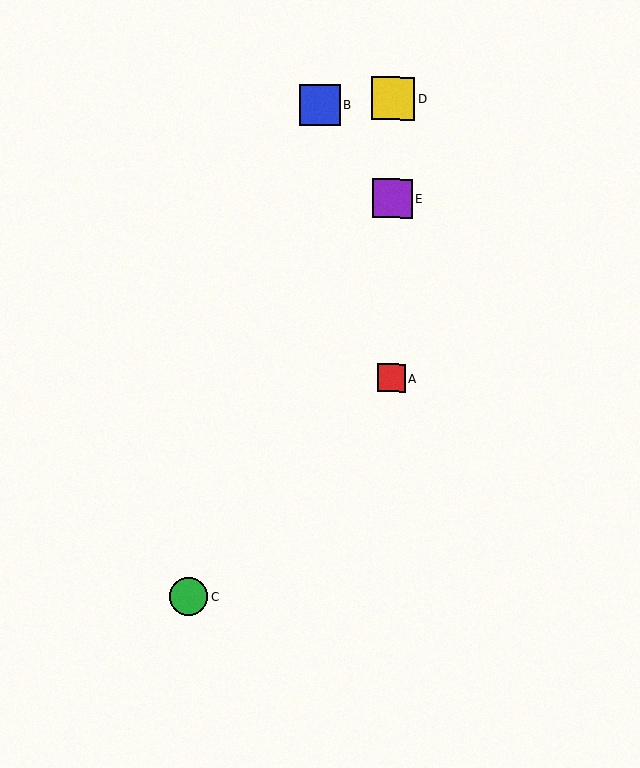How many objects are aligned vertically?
3 objects (A, D, E) are aligned vertically.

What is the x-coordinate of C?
Object C is at x≈188.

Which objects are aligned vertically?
Objects A, D, E are aligned vertically.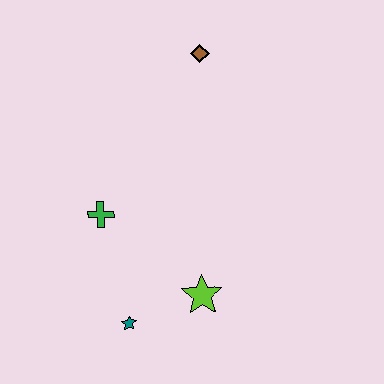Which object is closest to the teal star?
The lime star is closest to the teal star.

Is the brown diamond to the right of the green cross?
Yes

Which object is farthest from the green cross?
The brown diamond is farthest from the green cross.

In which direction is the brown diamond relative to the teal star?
The brown diamond is above the teal star.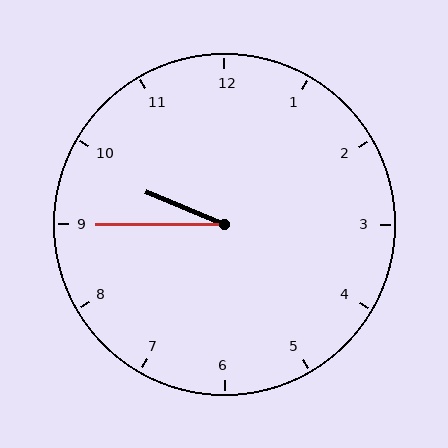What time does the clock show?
9:45.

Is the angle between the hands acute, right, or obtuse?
It is acute.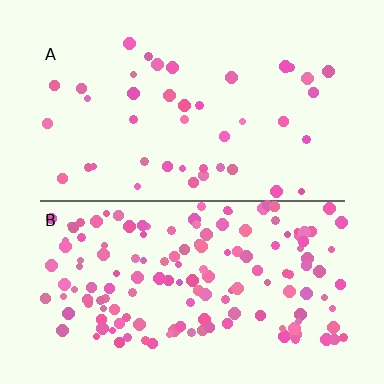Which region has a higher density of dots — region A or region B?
B (the bottom).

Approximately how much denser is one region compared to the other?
Approximately 3.7× — region B over region A.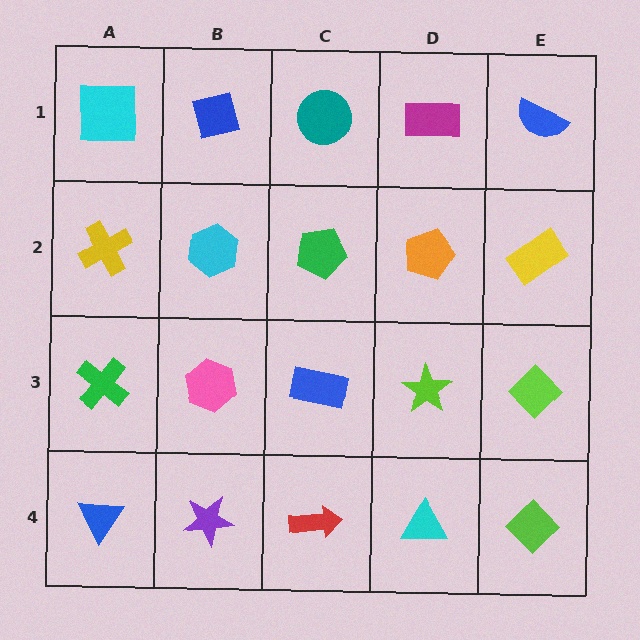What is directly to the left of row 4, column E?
A cyan triangle.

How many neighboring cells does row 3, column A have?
3.